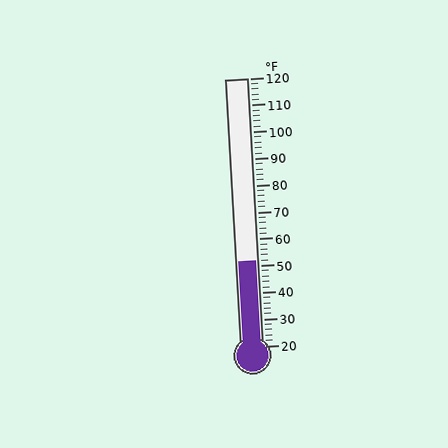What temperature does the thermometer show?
The thermometer shows approximately 52°F.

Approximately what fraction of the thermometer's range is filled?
The thermometer is filled to approximately 30% of its range.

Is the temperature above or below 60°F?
The temperature is below 60°F.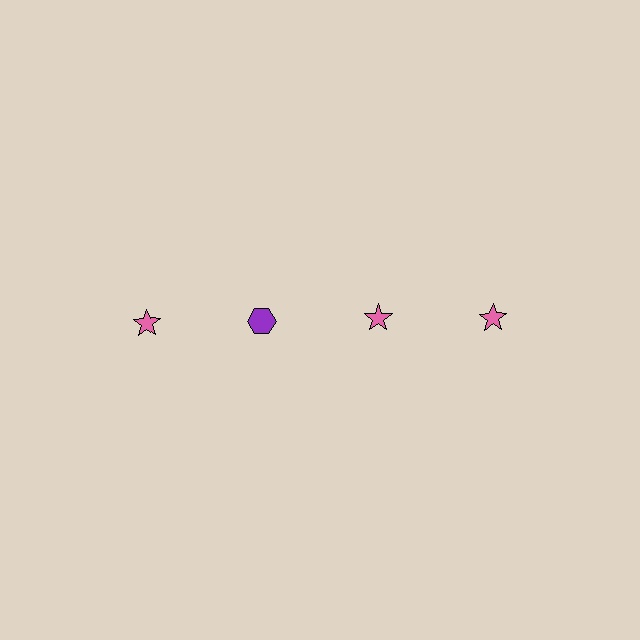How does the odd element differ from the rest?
It differs in both color (purple instead of pink) and shape (hexagon instead of star).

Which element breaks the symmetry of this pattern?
The purple hexagon in the top row, second from left column breaks the symmetry. All other shapes are pink stars.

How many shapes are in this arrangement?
There are 4 shapes arranged in a grid pattern.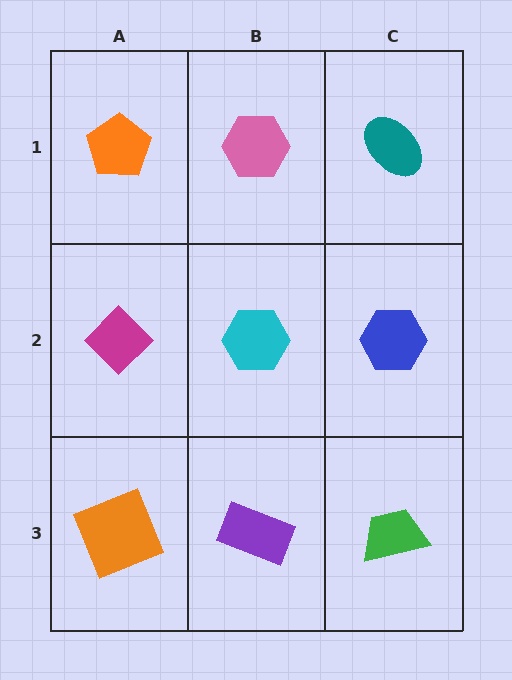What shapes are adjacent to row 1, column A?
A magenta diamond (row 2, column A), a pink hexagon (row 1, column B).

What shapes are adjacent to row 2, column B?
A pink hexagon (row 1, column B), a purple rectangle (row 3, column B), a magenta diamond (row 2, column A), a blue hexagon (row 2, column C).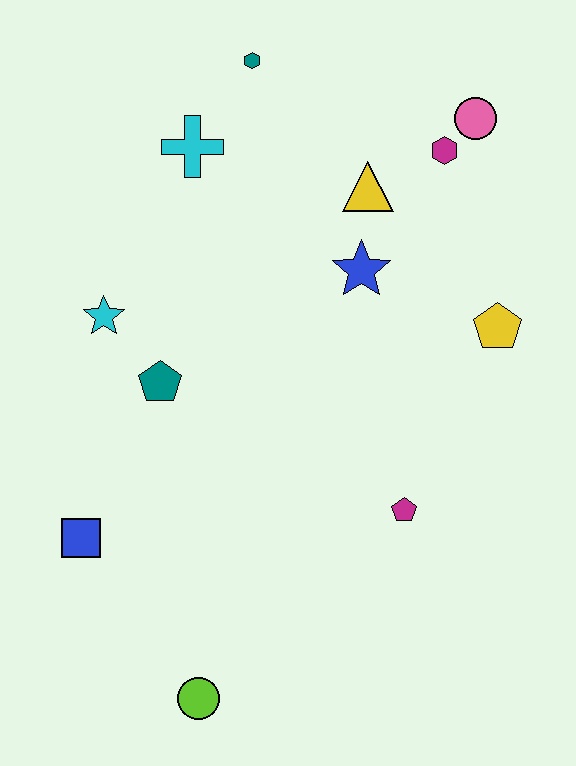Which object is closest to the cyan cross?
The teal hexagon is closest to the cyan cross.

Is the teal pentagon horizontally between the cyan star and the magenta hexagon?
Yes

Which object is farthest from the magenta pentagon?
The teal hexagon is farthest from the magenta pentagon.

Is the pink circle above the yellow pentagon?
Yes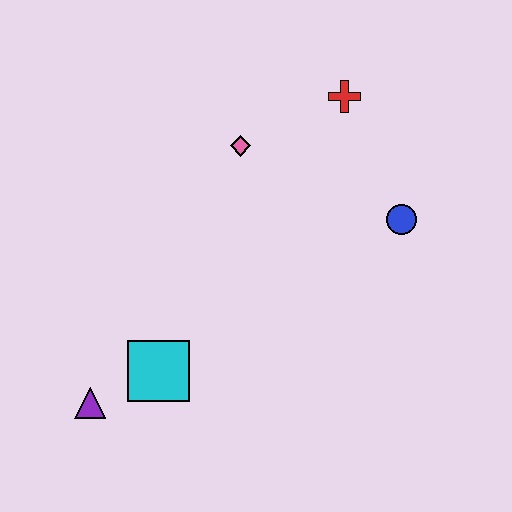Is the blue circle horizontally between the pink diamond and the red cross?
No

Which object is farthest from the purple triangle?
The red cross is farthest from the purple triangle.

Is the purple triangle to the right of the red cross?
No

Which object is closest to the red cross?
The pink diamond is closest to the red cross.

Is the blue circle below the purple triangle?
No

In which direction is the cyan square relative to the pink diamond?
The cyan square is below the pink diamond.